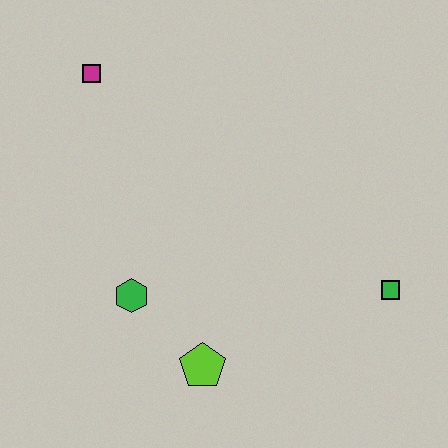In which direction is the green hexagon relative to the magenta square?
The green hexagon is below the magenta square.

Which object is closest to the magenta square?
The green hexagon is closest to the magenta square.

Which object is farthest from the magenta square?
The green square is farthest from the magenta square.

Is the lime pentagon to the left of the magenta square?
No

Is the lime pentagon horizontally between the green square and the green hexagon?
Yes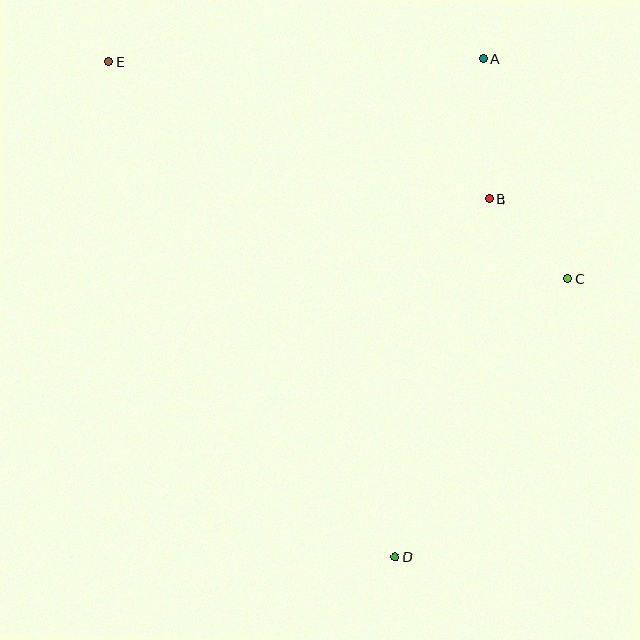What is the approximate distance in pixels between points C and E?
The distance between C and E is approximately 508 pixels.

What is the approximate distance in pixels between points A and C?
The distance between A and C is approximately 236 pixels.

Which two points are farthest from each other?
Points D and E are farthest from each other.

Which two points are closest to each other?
Points B and C are closest to each other.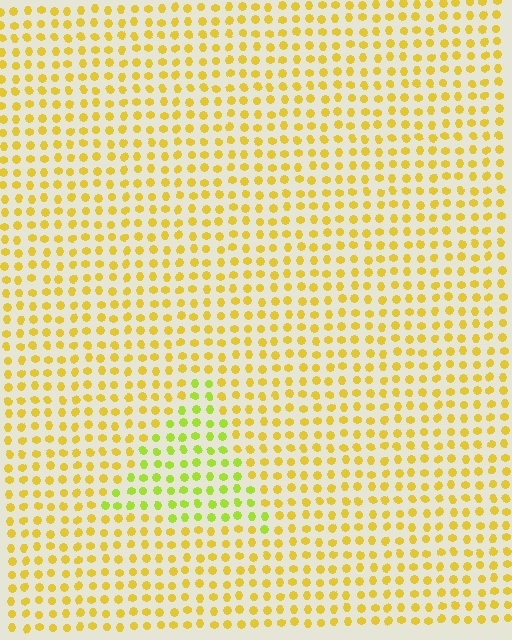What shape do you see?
I see a triangle.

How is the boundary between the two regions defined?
The boundary is defined purely by a slight shift in hue (about 32 degrees). Spacing, size, and orientation are identical on both sides.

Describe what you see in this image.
The image is filled with small yellow elements in a uniform arrangement. A triangle-shaped region is visible where the elements are tinted to a slightly different hue, forming a subtle color boundary.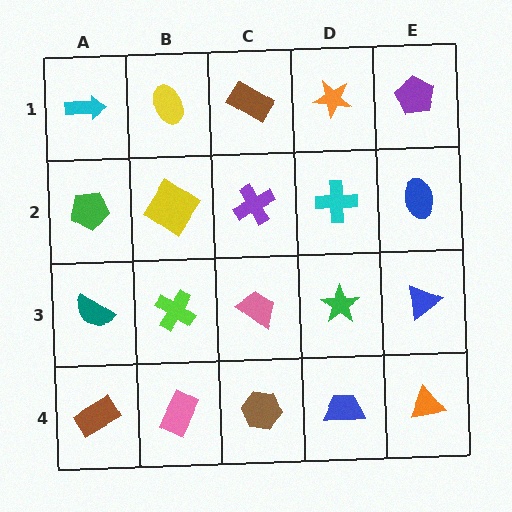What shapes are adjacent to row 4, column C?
A pink trapezoid (row 3, column C), a pink rectangle (row 4, column B), a blue trapezoid (row 4, column D).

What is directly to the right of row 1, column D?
A purple pentagon.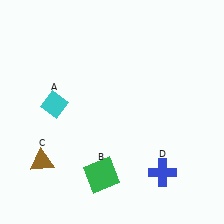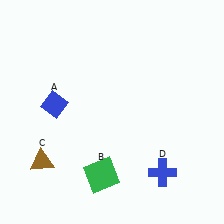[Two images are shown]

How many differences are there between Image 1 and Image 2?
There is 1 difference between the two images.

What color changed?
The diamond (A) changed from cyan in Image 1 to blue in Image 2.